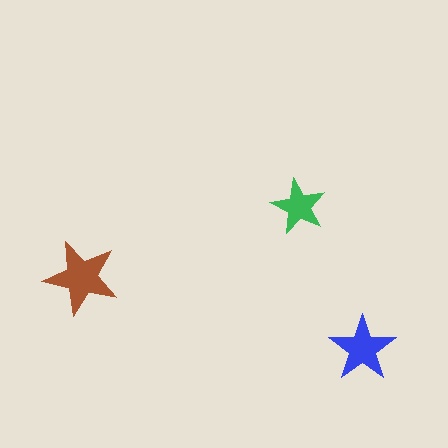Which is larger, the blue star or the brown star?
The brown one.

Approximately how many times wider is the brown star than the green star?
About 1.5 times wider.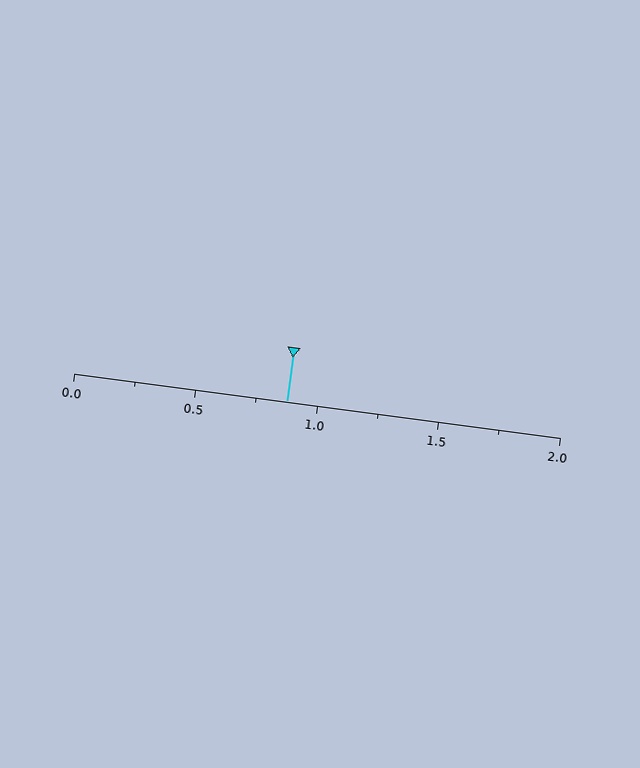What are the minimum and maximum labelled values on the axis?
The axis runs from 0.0 to 2.0.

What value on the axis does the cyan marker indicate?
The marker indicates approximately 0.88.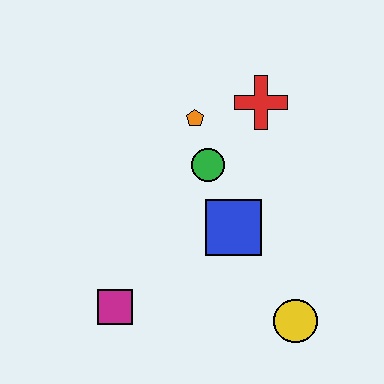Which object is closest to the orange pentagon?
The green circle is closest to the orange pentagon.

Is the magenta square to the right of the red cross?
No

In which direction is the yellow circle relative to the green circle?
The yellow circle is below the green circle.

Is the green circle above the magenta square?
Yes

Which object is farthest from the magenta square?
The red cross is farthest from the magenta square.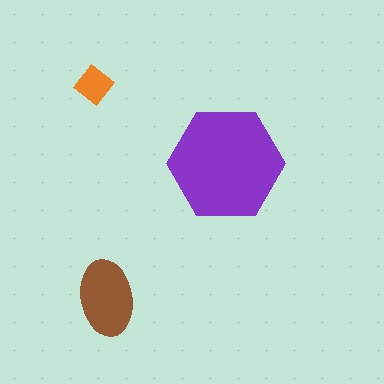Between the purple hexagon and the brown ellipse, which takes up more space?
The purple hexagon.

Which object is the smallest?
The orange diamond.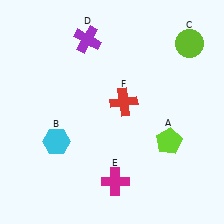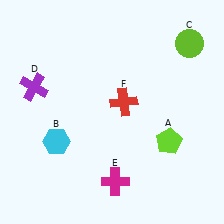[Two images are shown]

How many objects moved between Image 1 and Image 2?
1 object moved between the two images.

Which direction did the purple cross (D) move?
The purple cross (D) moved left.